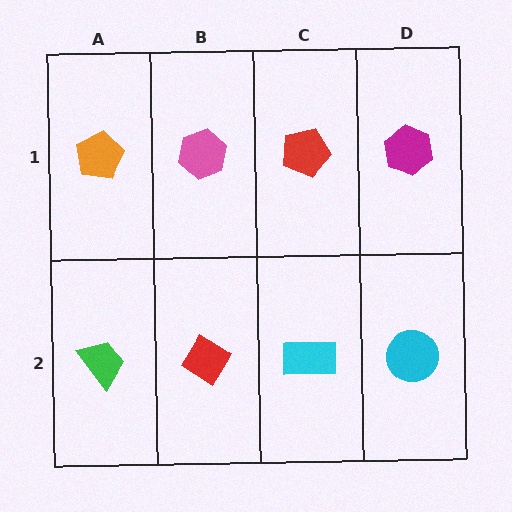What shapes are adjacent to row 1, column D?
A cyan circle (row 2, column D), a red pentagon (row 1, column C).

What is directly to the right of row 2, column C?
A cyan circle.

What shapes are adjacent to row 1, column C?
A cyan rectangle (row 2, column C), a pink hexagon (row 1, column B), a magenta hexagon (row 1, column D).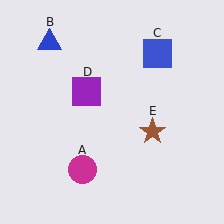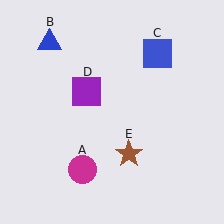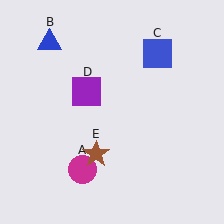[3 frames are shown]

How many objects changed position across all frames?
1 object changed position: brown star (object E).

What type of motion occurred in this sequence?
The brown star (object E) rotated clockwise around the center of the scene.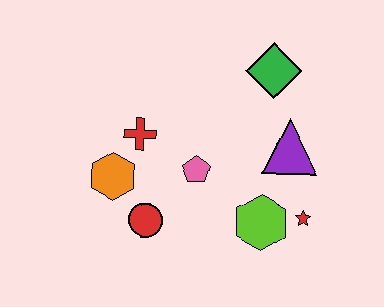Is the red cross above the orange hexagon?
Yes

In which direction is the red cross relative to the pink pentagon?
The red cross is to the left of the pink pentagon.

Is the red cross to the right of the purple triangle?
No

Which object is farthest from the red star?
The orange hexagon is farthest from the red star.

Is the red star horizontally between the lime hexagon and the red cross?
No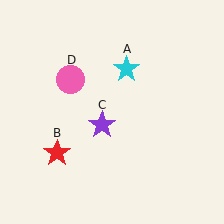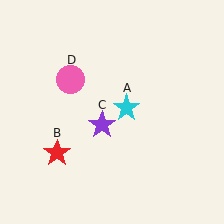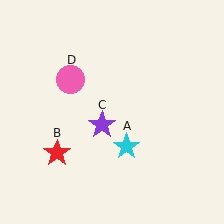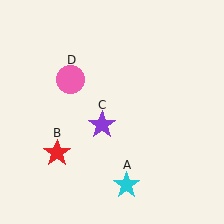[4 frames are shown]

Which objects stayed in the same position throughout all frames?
Red star (object B) and purple star (object C) and pink circle (object D) remained stationary.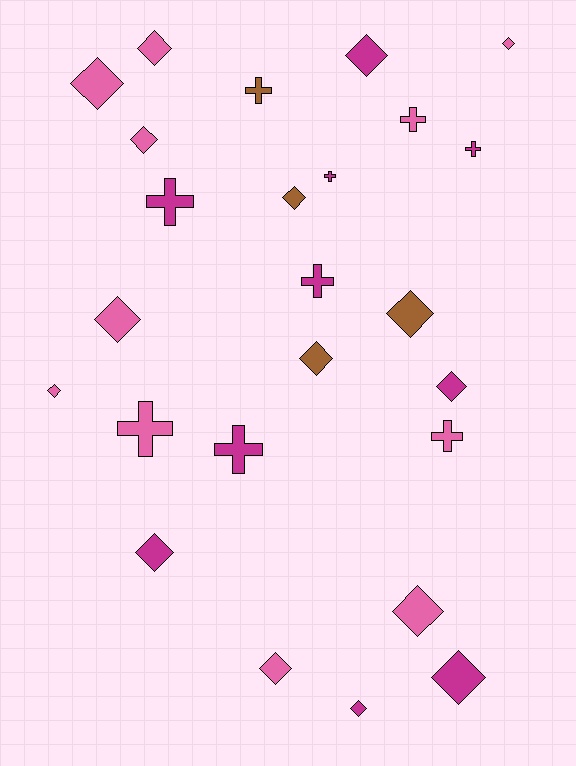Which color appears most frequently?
Pink, with 11 objects.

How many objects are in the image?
There are 25 objects.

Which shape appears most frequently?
Diamond, with 16 objects.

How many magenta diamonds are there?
There are 5 magenta diamonds.